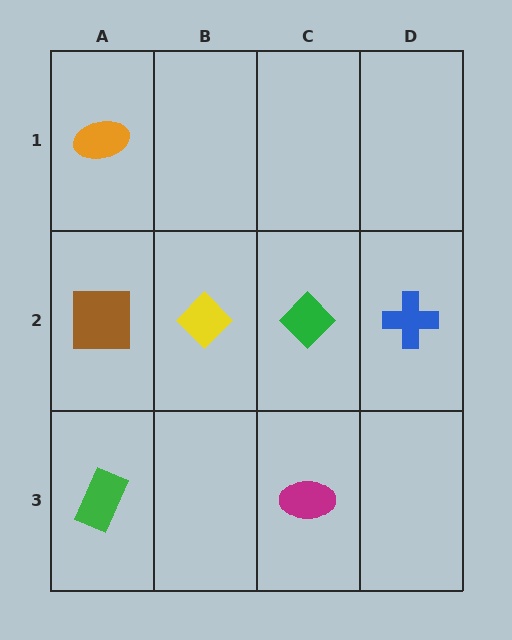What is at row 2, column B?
A yellow diamond.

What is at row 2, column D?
A blue cross.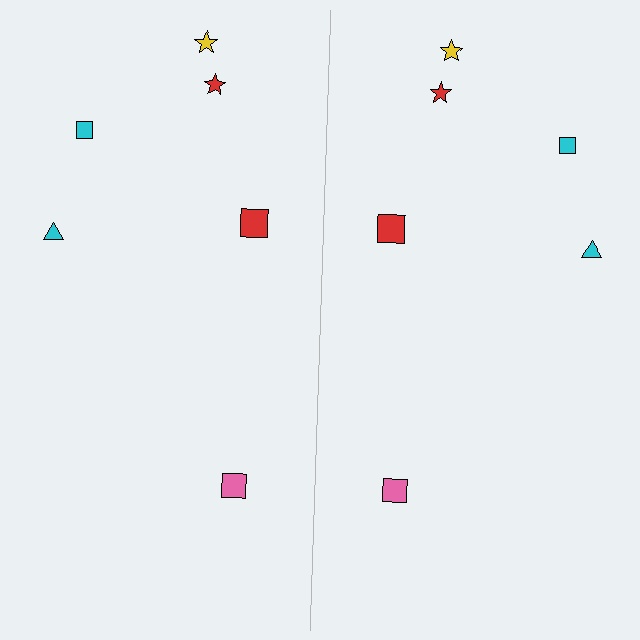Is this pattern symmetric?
Yes, this pattern has bilateral (reflection) symmetry.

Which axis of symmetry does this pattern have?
The pattern has a vertical axis of symmetry running through the center of the image.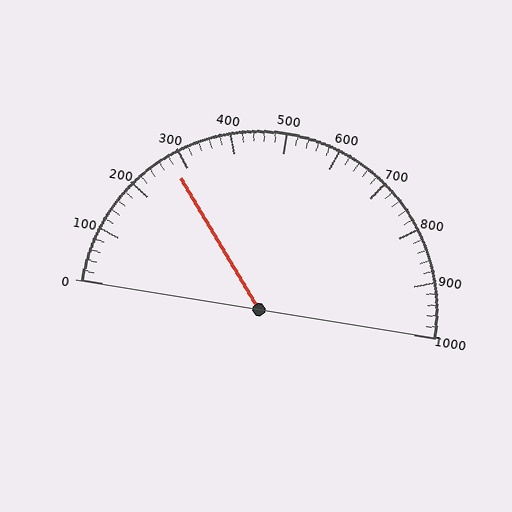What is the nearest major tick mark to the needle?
The nearest major tick mark is 300.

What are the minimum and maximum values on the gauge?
The gauge ranges from 0 to 1000.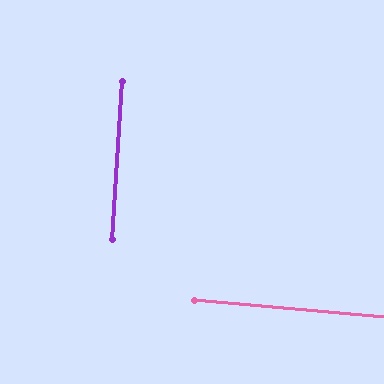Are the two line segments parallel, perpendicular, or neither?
Perpendicular — they meet at approximately 89°.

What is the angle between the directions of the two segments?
Approximately 89 degrees.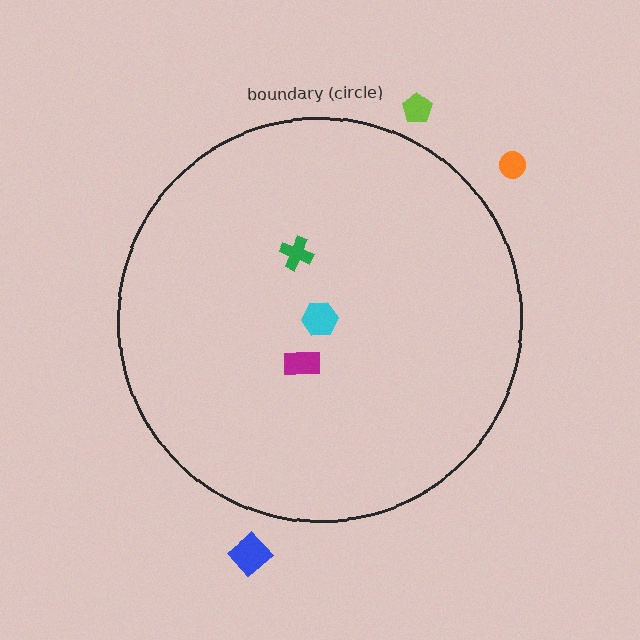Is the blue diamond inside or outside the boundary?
Outside.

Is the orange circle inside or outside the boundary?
Outside.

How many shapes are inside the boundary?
3 inside, 3 outside.